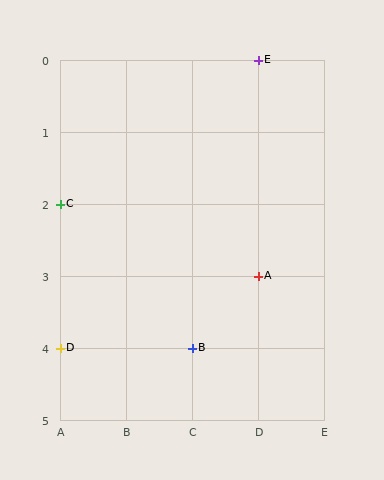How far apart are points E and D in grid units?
Points E and D are 3 columns and 4 rows apart (about 5.0 grid units diagonally).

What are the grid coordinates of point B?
Point B is at grid coordinates (C, 4).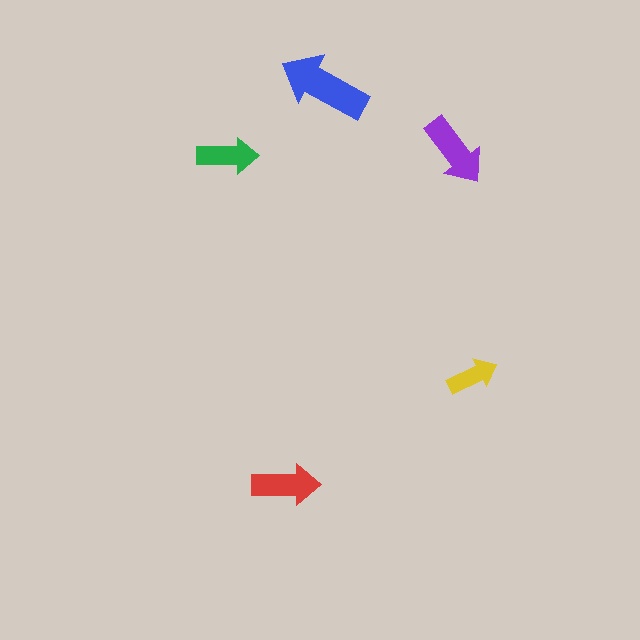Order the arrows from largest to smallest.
the blue one, the purple one, the red one, the green one, the yellow one.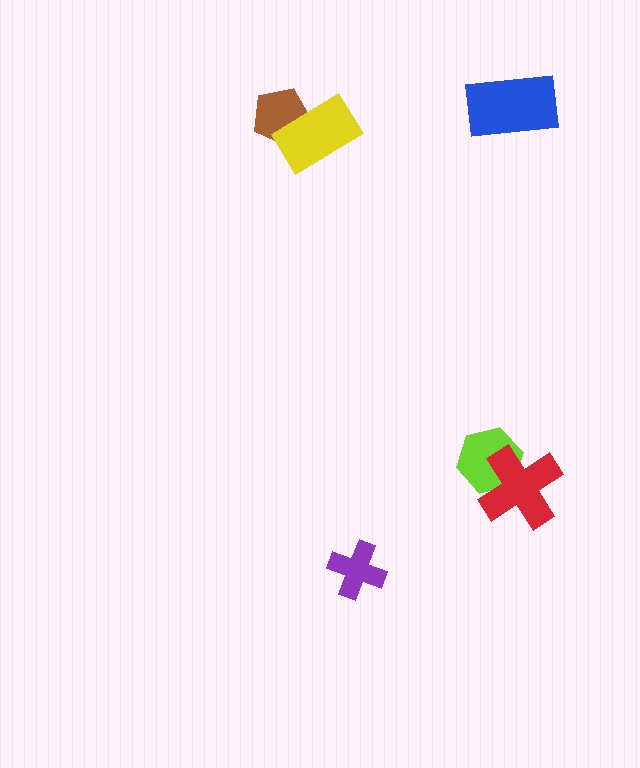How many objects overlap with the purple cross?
0 objects overlap with the purple cross.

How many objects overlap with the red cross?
1 object overlaps with the red cross.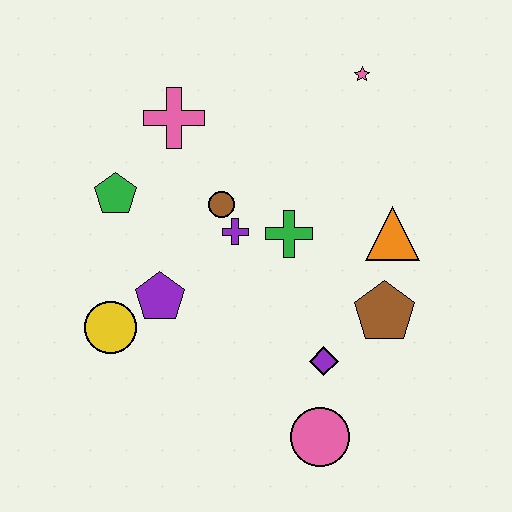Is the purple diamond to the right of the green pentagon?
Yes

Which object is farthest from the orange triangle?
The yellow circle is farthest from the orange triangle.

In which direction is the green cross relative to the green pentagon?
The green cross is to the right of the green pentagon.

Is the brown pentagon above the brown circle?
No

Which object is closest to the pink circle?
The purple diamond is closest to the pink circle.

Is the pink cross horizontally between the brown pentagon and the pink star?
No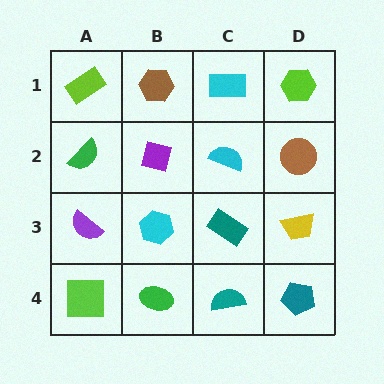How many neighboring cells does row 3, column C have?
4.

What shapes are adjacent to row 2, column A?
A lime rectangle (row 1, column A), a purple semicircle (row 3, column A), a purple square (row 2, column B).